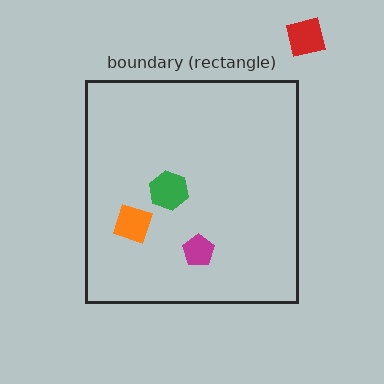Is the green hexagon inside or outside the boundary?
Inside.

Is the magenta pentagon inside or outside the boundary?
Inside.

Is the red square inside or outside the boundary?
Outside.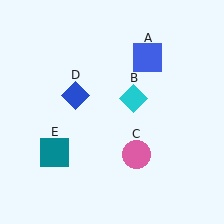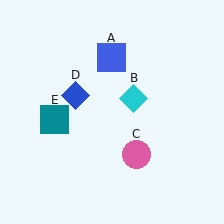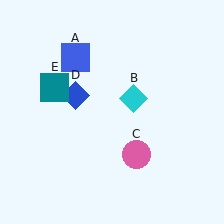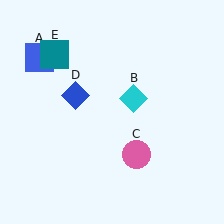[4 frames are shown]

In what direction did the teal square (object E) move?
The teal square (object E) moved up.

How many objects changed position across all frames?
2 objects changed position: blue square (object A), teal square (object E).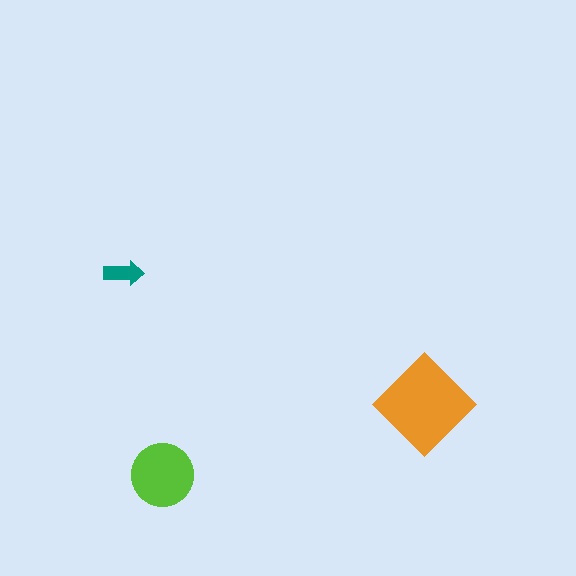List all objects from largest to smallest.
The orange diamond, the lime circle, the teal arrow.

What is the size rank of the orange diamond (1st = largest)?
1st.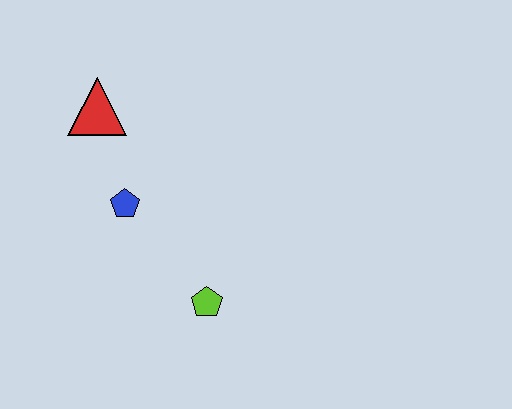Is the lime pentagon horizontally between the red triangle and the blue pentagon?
No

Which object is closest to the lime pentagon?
The blue pentagon is closest to the lime pentagon.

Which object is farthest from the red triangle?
The lime pentagon is farthest from the red triangle.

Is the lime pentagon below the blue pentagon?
Yes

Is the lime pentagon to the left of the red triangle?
No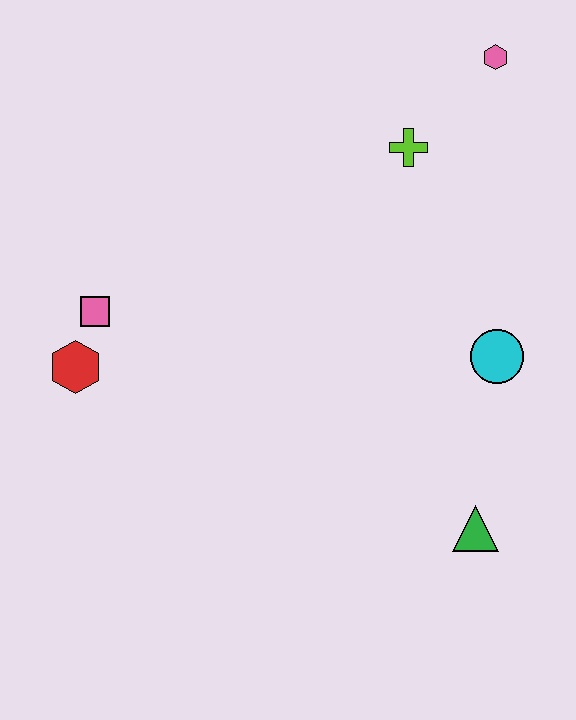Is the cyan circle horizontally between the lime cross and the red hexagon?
No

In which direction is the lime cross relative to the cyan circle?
The lime cross is above the cyan circle.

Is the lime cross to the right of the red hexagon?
Yes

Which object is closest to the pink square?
The red hexagon is closest to the pink square.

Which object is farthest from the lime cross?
The red hexagon is farthest from the lime cross.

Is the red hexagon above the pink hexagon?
No